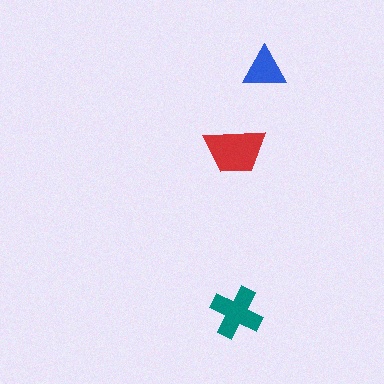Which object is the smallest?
The blue triangle.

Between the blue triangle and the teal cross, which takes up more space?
The teal cross.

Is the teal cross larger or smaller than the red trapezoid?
Smaller.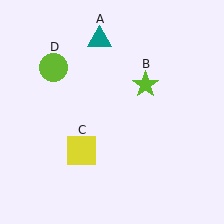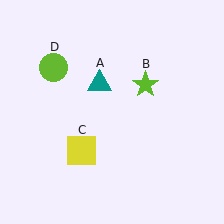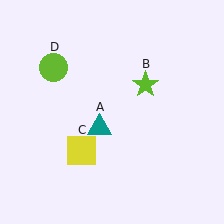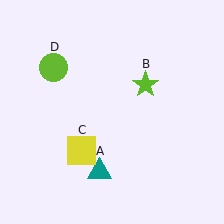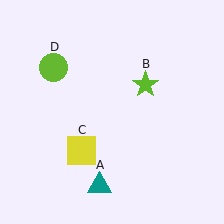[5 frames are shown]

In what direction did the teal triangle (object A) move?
The teal triangle (object A) moved down.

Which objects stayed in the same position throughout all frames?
Lime star (object B) and yellow square (object C) and lime circle (object D) remained stationary.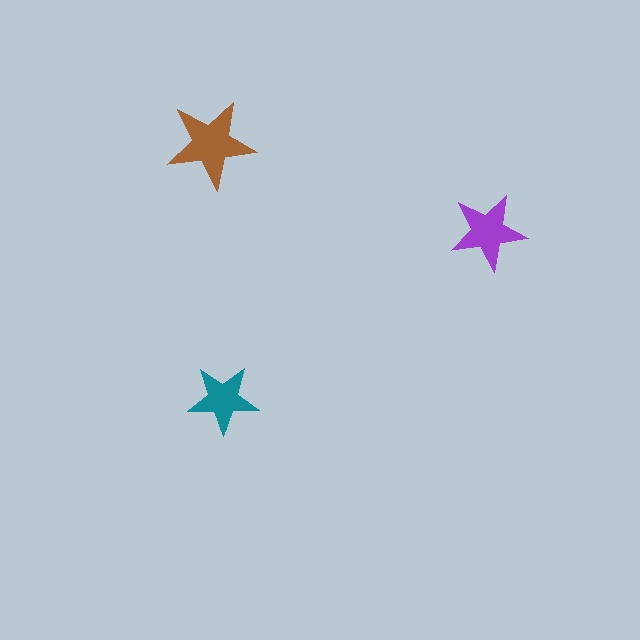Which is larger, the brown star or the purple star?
The brown one.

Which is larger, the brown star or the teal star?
The brown one.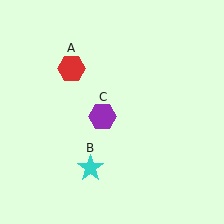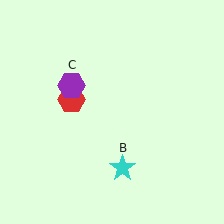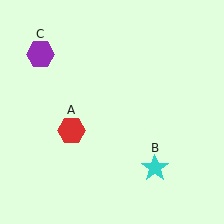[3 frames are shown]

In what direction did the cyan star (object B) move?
The cyan star (object B) moved right.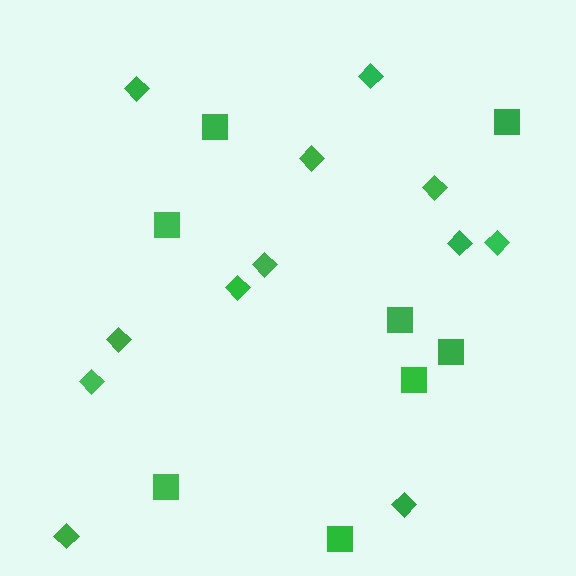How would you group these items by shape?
There are 2 groups: one group of squares (8) and one group of diamonds (12).